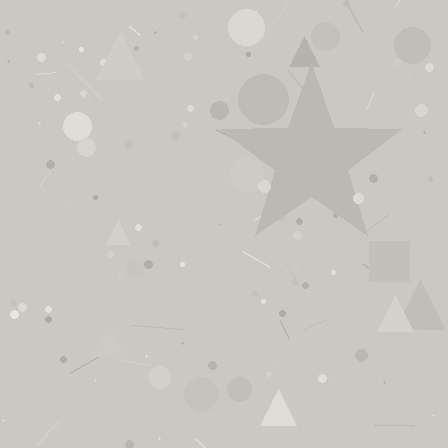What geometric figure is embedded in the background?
A star is embedded in the background.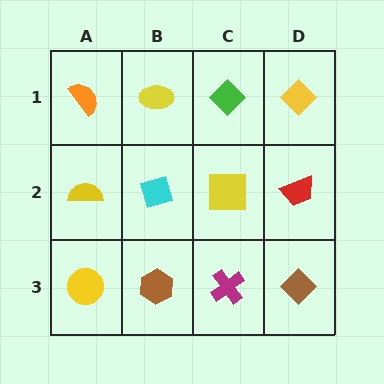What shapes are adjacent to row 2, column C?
A green diamond (row 1, column C), a magenta cross (row 3, column C), a cyan diamond (row 2, column B), a red trapezoid (row 2, column D).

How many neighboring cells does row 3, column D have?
2.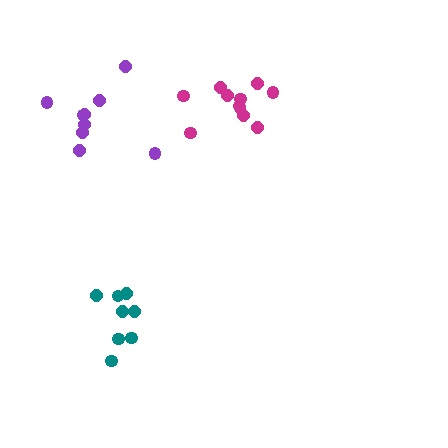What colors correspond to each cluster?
The clusters are colored: magenta, purple, teal.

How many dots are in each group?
Group 1: 11 dots, Group 2: 9 dots, Group 3: 8 dots (28 total).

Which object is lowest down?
The teal cluster is bottommost.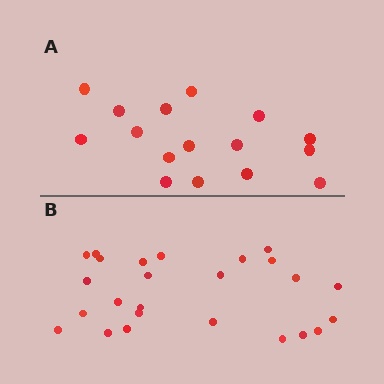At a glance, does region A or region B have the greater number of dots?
Region B (the bottom region) has more dots.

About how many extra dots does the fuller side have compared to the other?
Region B has roughly 8 or so more dots than region A.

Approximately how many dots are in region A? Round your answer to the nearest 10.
About 20 dots. (The exact count is 16, which rounds to 20.)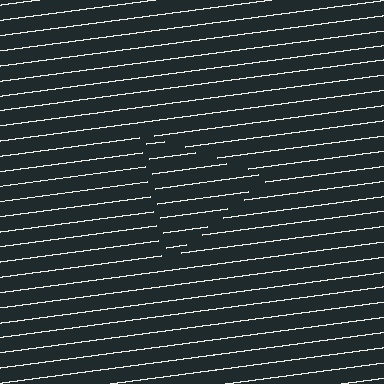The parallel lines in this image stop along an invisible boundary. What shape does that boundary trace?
An illusory triangle. The interior of the shape contains the same grating, shifted by half a period — the contour is defined by the phase discontinuity where line-ends from the inner and outer gratings abut.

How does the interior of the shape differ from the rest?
The interior of the shape contains the same grating, shifted by half a period — the contour is defined by the phase discontinuity where line-ends from the inner and outer gratings abut.